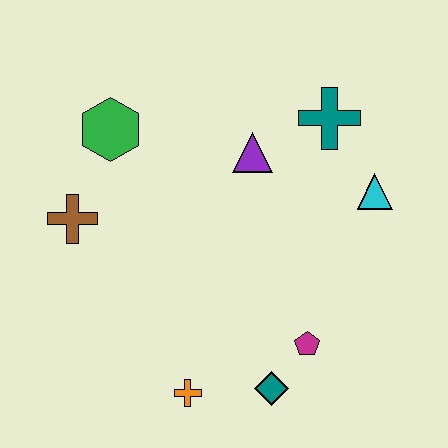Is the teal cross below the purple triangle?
No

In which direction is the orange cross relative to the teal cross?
The orange cross is below the teal cross.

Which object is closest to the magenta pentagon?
The teal diamond is closest to the magenta pentagon.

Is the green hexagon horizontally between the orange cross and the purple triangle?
No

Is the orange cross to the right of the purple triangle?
No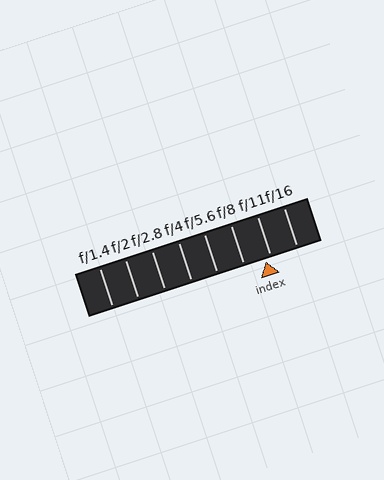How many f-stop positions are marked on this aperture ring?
There are 8 f-stop positions marked.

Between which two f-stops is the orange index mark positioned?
The index mark is between f/8 and f/11.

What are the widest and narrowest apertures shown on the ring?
The widest aperture shown is f/1.4 and the narrowest is f/16.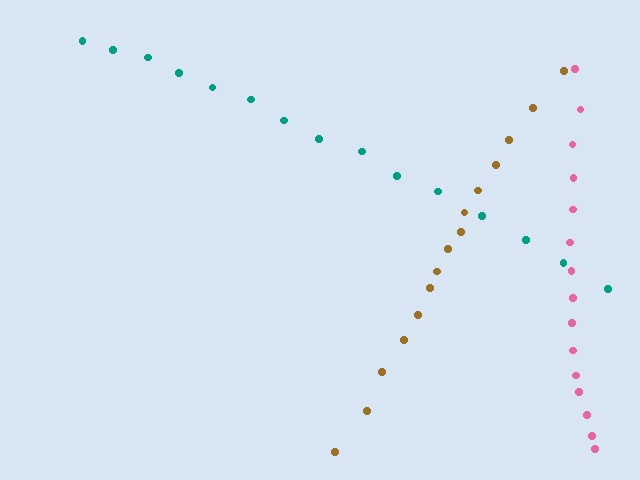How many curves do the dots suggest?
There are 3 distinct paths.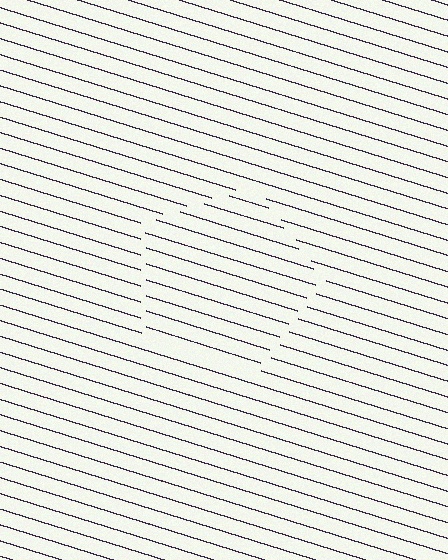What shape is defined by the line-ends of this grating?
An illusory pentagon. The interior of the shape contains the same grating, shifted by half a period — the contour is defined by the phase discontinuity where line-ends from the inner and outer gratings abut.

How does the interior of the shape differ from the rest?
The interior of the shape contains the same grating, shifted by half a period — the contour is defined by the phase discontinuity where line-ends from the inner and outer gratings abut.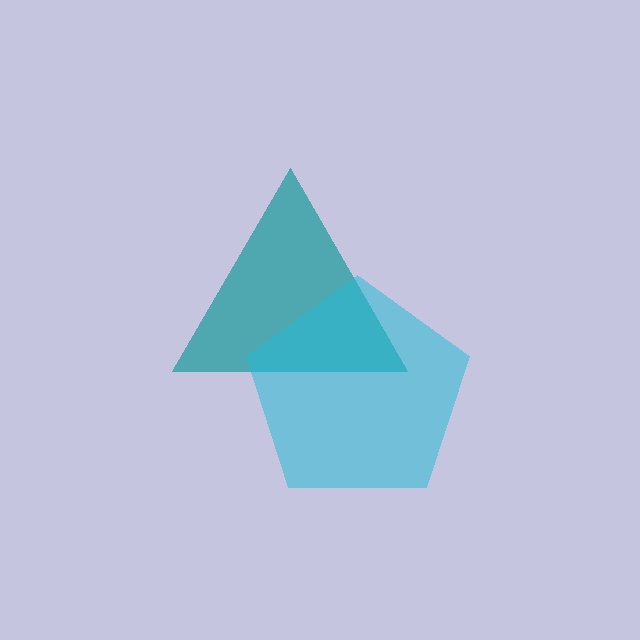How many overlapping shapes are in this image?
There are 2 overlapping shapes in the image.